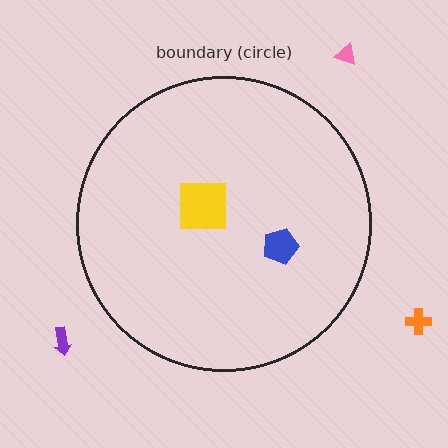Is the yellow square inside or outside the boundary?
Inside.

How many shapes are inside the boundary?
2 inside, 3 outside.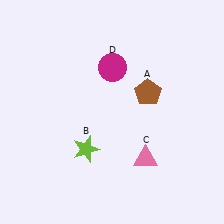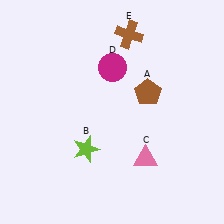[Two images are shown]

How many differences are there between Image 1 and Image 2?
There is 1 difference between the two images.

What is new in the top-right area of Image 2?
A brown cross (E) was added in the top-right area of Image 2.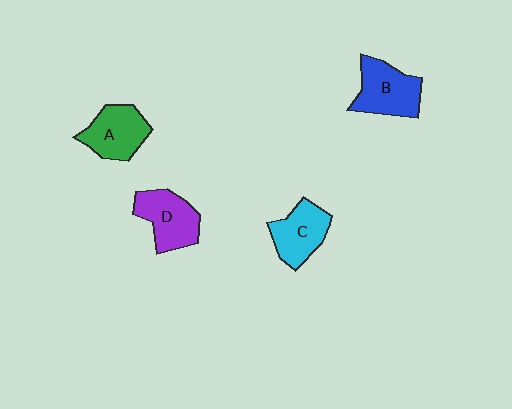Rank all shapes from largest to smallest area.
From largest to smallest: B (blue), D (purple), A (green), C (cyan).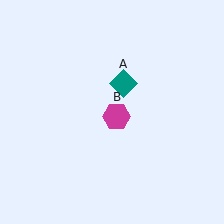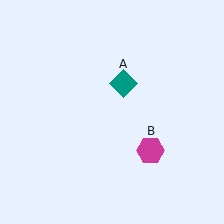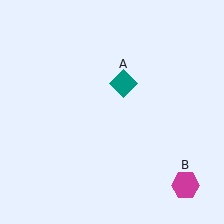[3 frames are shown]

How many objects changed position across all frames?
1 object changed position: magenta hexagon (object B).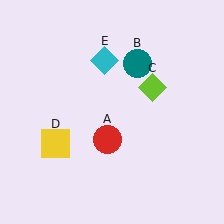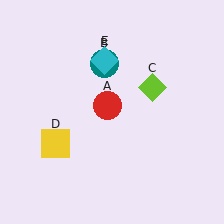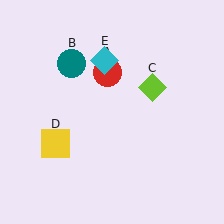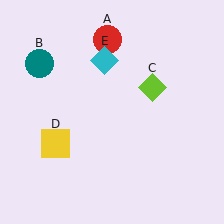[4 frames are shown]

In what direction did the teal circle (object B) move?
The teal circle (object B) moved left.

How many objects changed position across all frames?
2 objects changed position: red circle (object A), teal circle (object B).